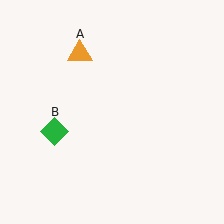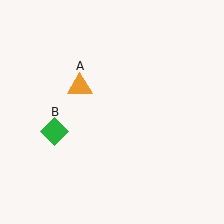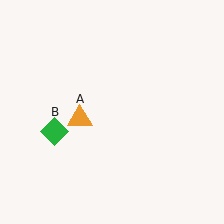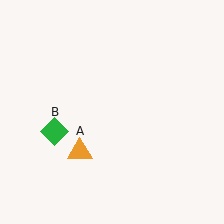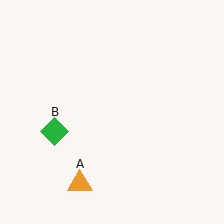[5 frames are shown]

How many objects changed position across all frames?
1 object changed position: orange triangle (object A).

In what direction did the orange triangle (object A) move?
The orange triangle (object A) moved down.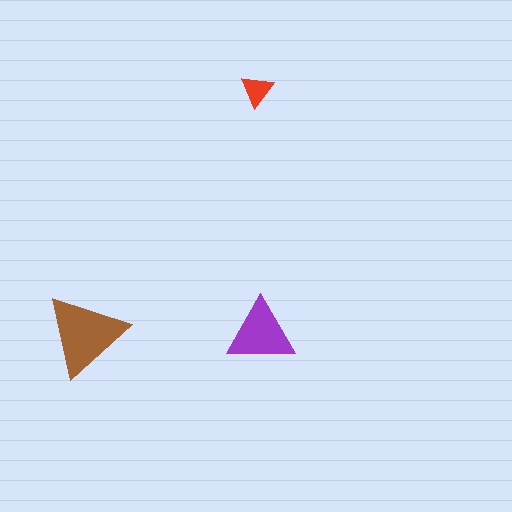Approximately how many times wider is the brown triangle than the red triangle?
About 2.5 times wider.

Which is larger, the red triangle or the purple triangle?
The purple one.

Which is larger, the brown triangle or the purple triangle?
The brown one.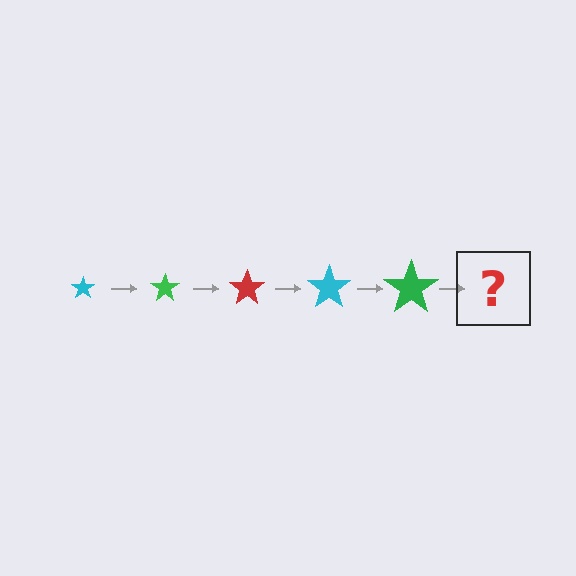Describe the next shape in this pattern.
It should be a red star, larger than the previous one.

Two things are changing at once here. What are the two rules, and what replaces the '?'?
The two rules are that the star grows larger each step and the color cycles through cyan, green, and red. The '?' should be a red star, larger than the previous one.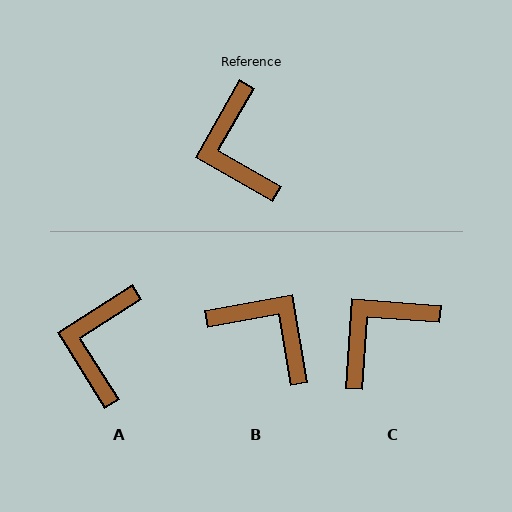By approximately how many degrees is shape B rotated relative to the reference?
Approximately 140 degrees clockwise.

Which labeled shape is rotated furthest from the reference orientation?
B, about 140 degrees away.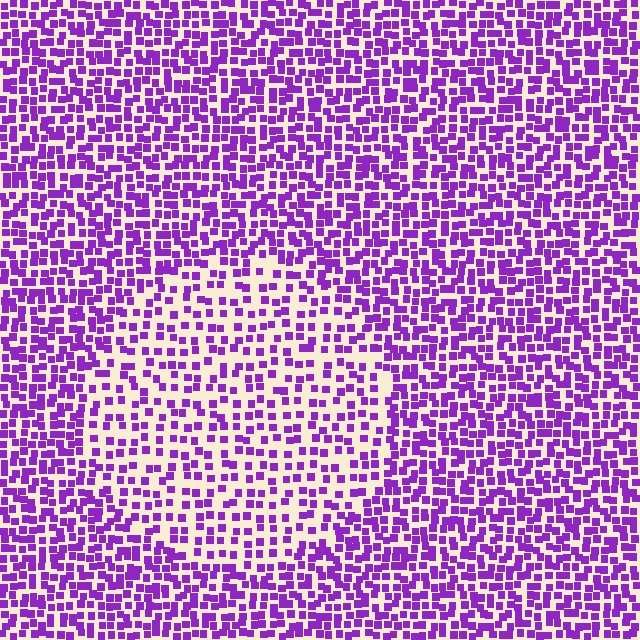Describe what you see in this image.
The image contains small purple elements arranged at two different densities. A circle-shaped region is visible where the elements are less densely packed than the surrounding area.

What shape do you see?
I see a circle.